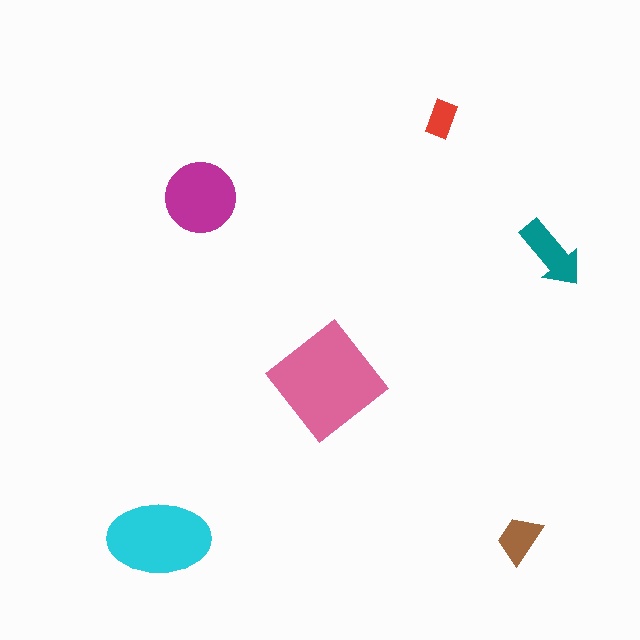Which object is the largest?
The pink diamond.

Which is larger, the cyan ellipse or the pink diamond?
The pink diamond.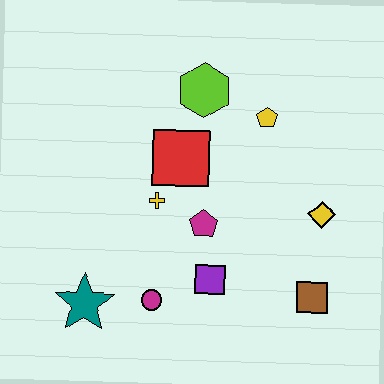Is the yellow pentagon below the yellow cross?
No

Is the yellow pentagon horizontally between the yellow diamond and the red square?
Yes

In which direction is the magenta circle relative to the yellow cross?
The magenta circle is below the yellow cross.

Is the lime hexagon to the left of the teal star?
No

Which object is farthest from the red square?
The brown square is farthest from the red square.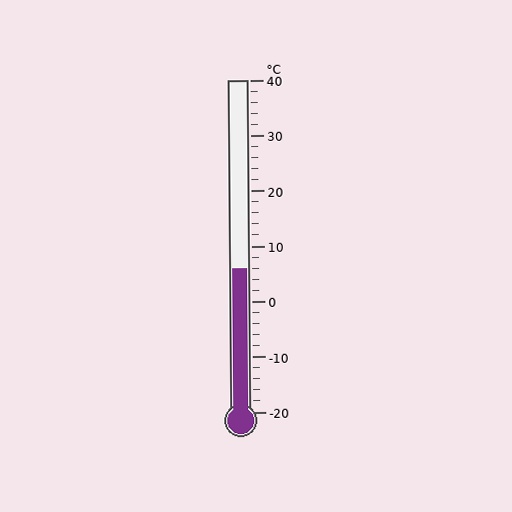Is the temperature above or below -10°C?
The temperature is above -10°C.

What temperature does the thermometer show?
The thermometer shows approximately 6°C.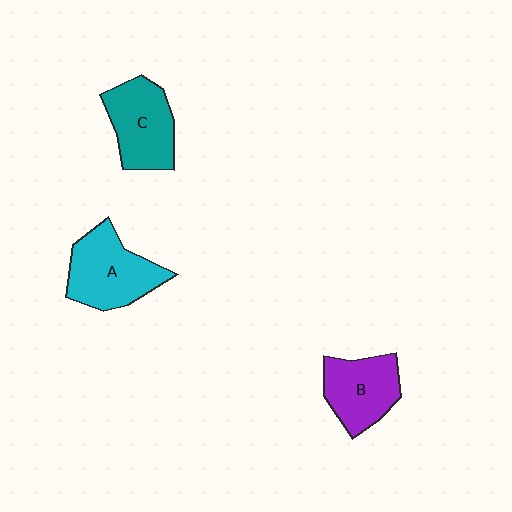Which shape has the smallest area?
Shape B (purple).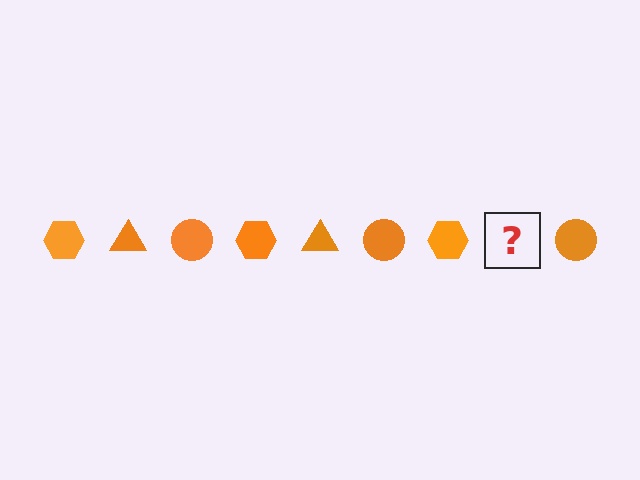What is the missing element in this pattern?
The missing element is an orange triangle.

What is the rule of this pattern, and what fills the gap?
The rule is that the pattern cycles through hexagon, triangle, circle shapes in orange. The gap should be filled with an orange triangle.